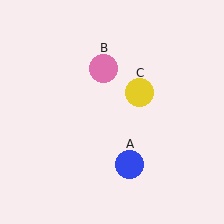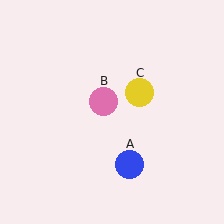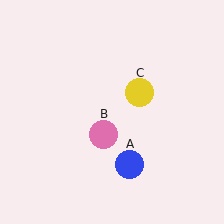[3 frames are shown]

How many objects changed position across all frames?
1 object changed position: pink circle (object B).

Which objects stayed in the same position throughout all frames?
Blue circle (object A) and yellow circle (object C) remained stationary.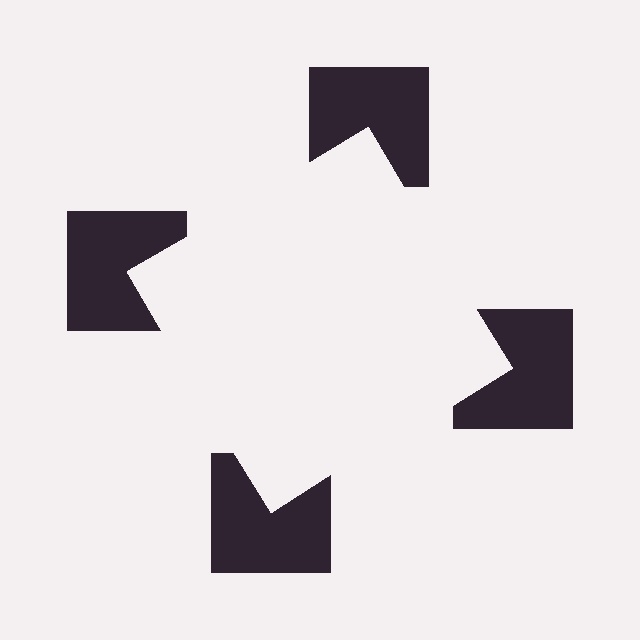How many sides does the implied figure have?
4 sides.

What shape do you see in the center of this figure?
An illusory square — its edges are inferred from the aligned wedge cuts in the notched squares, not physically drawn.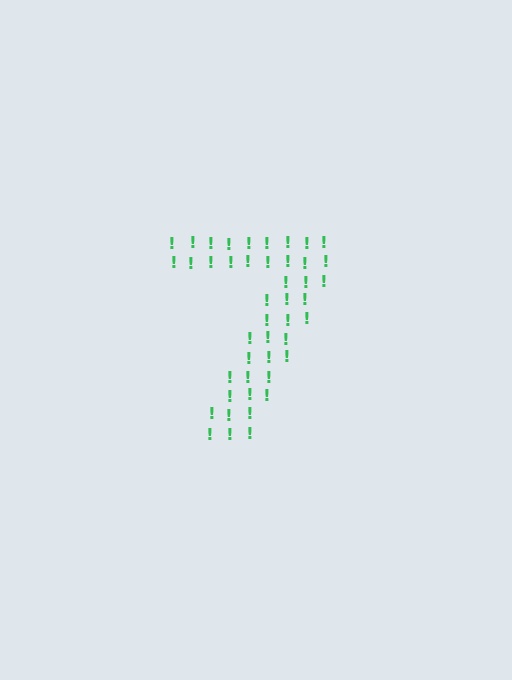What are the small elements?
The small elements are exclamation marks.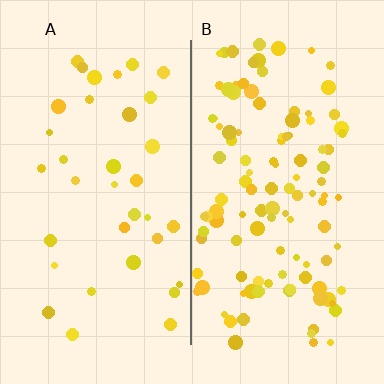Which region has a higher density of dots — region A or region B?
B (the right).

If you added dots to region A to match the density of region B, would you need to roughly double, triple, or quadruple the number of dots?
Approximately triple.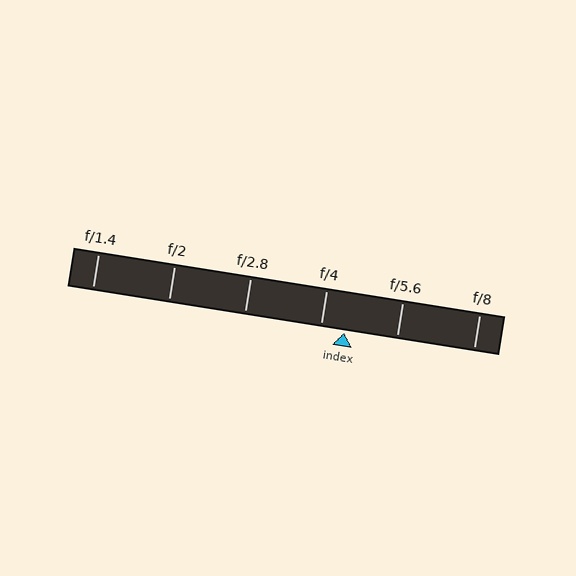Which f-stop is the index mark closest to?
The index mark is closest to f/4.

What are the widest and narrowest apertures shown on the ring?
The widest aperture shown is f/1.4 and the narrowest is f/8.